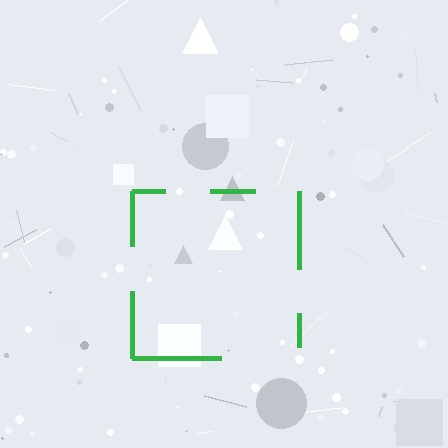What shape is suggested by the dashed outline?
The dashed outline suggests a square.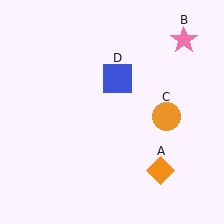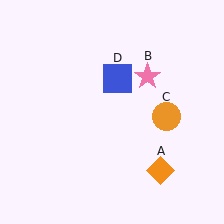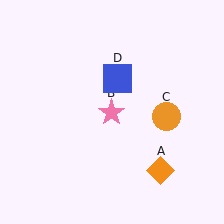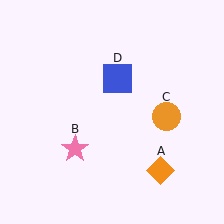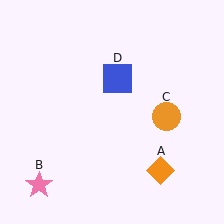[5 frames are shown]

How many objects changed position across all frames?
1 object changed position: pink star (object B).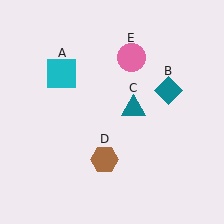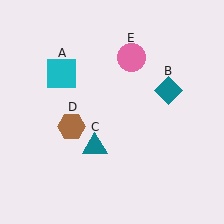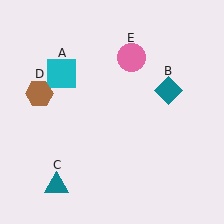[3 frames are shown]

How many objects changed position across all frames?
2 objects changed position: teal triangle (object C), brown hexagon (object D).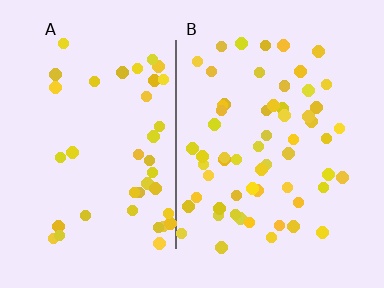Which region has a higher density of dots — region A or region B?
B (the right).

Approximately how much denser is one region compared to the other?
Approximately 1.5× — region B over region A.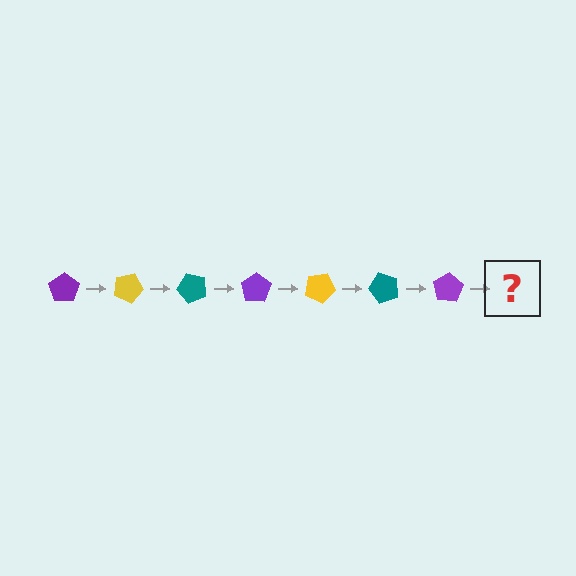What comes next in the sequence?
The next element should be a yellow pentagon, rotated 175 degrees from the start.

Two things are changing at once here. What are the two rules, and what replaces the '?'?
The two rules are that it rotates 25 degrees each step and the color cycles through purple, yellow, and teal. The '?' should be a yellow pentagon, rotated 175 degrees from the start.